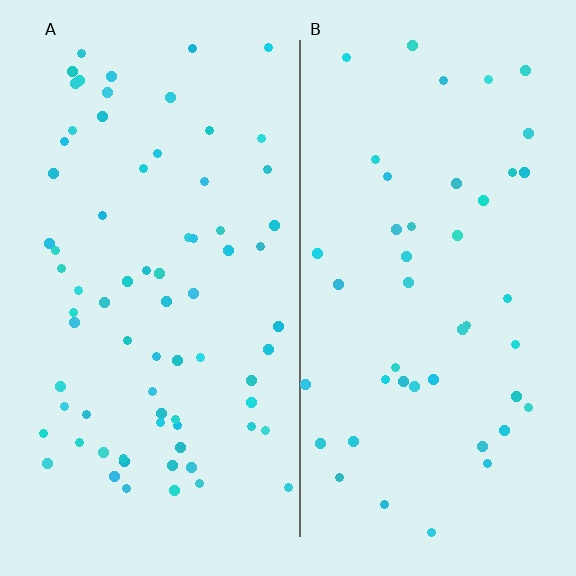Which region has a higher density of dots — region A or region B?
A (the left).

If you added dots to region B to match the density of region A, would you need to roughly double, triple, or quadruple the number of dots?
Approximately double.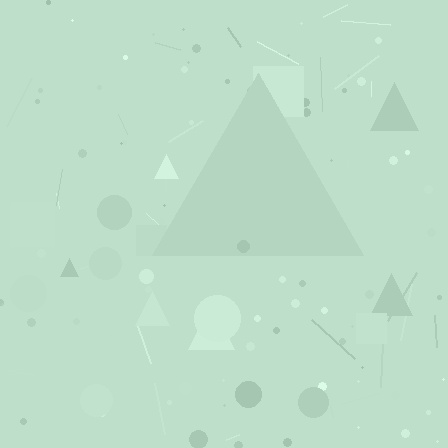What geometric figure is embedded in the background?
A triangle is embedded in the background.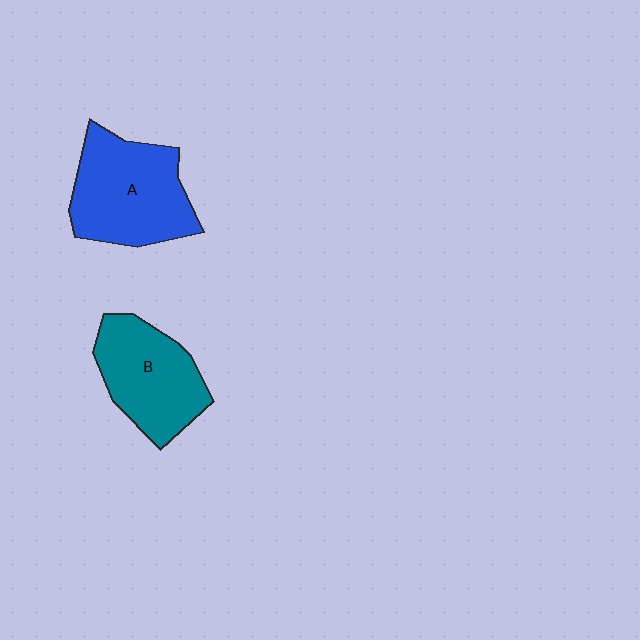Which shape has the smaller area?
Shape B (teal).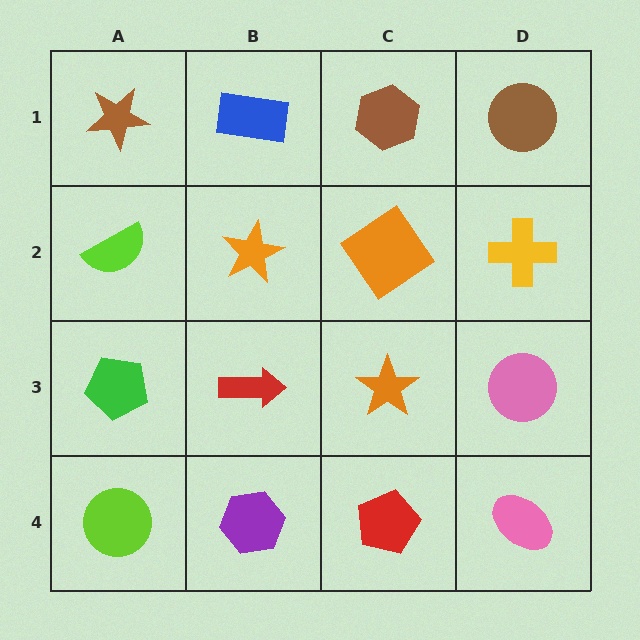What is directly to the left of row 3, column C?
A red arrow.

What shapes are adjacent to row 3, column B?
An orange star (row 2, column B), a purple hexagon (row 4, column B), a green pentagon (row 3, column A), an orange star (row 3, column C).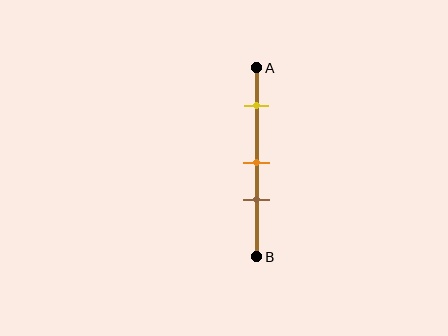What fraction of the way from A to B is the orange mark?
The orange mark is approximately 50% (0.5) of the way from A to B.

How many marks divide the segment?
There are 3 marks dividing the segment.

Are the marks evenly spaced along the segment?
No, the marks are not evenly spaced.